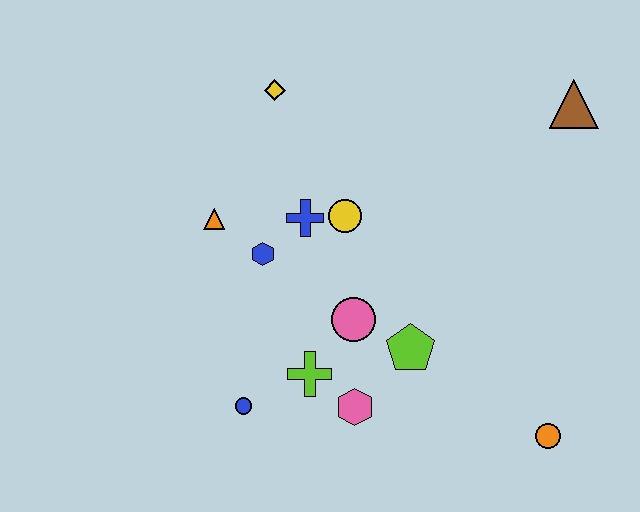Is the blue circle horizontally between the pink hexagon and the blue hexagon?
No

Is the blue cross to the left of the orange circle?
Yes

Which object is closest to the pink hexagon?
The lime cross is closest to the pink hexagon.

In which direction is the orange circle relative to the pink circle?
The orange circle is to the right of the pink circle.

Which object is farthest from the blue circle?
The brown triangle is farthest from the blue circle.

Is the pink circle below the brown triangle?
Yes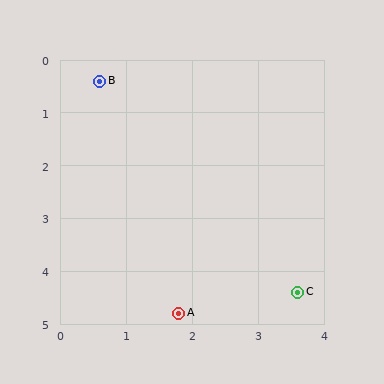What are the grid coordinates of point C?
Point C is at approximately (3.6, 4.4).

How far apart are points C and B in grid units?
Points C and B are about 5.0 grid units apart.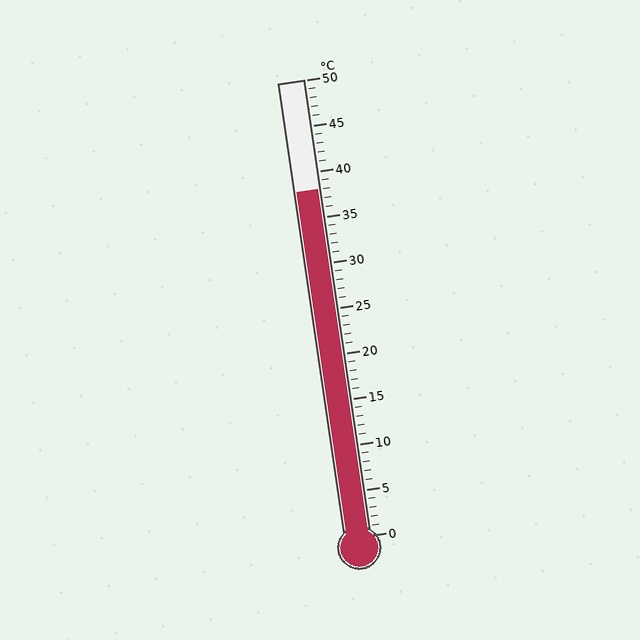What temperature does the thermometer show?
The thermometer shows approximately 38°C.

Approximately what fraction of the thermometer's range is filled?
The thermometer is filled to approximately 75% of its range.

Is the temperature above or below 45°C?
The temperature is below 45°C.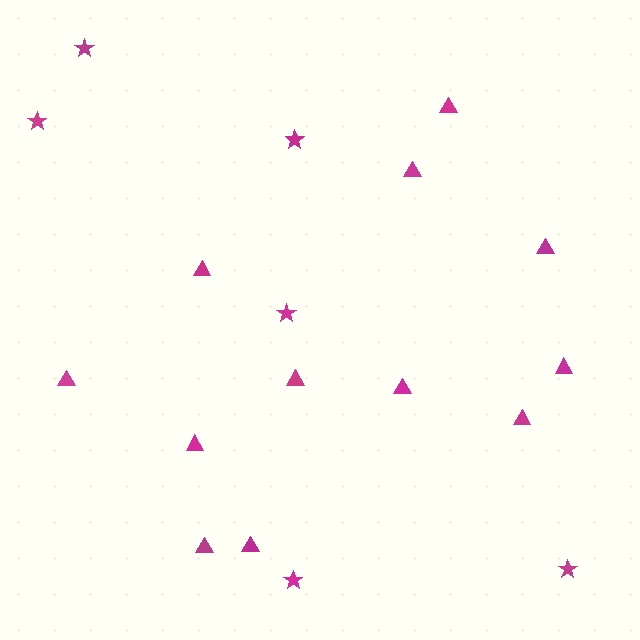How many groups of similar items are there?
There are 2 groups: one group of stars (6) and one group of triangles (12).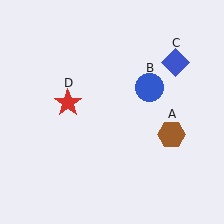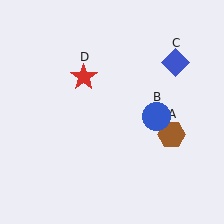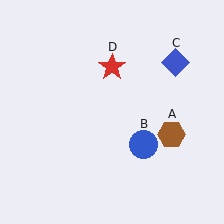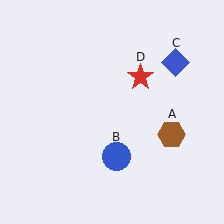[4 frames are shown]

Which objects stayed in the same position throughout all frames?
Brown hexagon (object A) and blue diamond (object C) remained stationary.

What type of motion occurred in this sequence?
The blue circle (object B), red star (object D) rotated clockwise around the center of the scene.